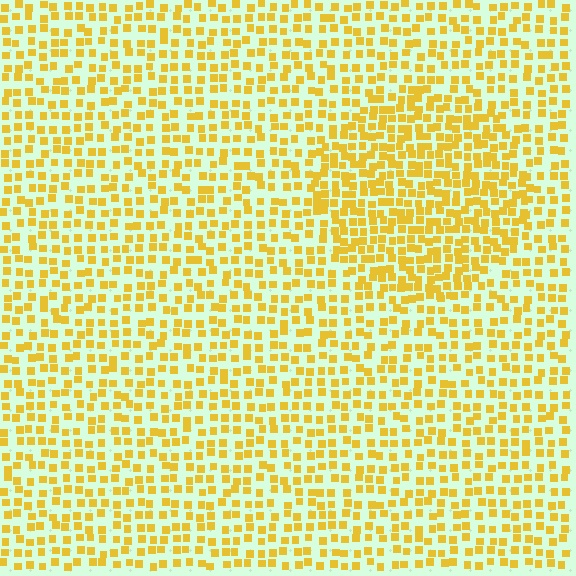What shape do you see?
I see a circle.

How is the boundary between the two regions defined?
The boundary is defined by a change in element density (approximately 1.7x ratio). All elements are the same color, size, and shape.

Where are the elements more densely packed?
The elements are more densely packed inside the circle boundary.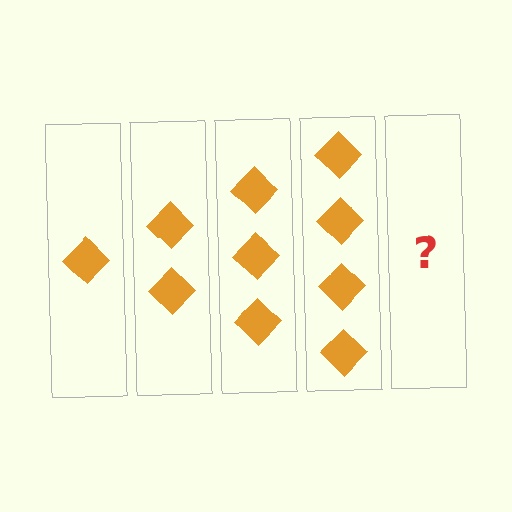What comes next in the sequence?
The next element should be 5 diamonds.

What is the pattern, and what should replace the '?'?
The pattern is that each step adds one more diamond. The '?' should be 5 diamonds.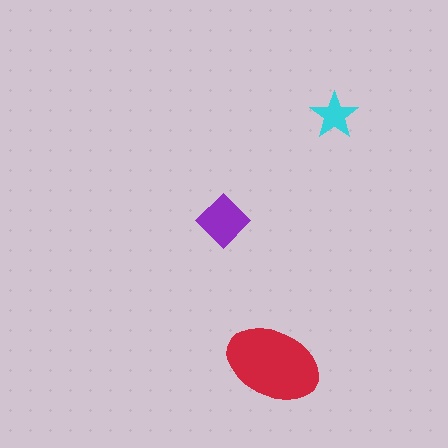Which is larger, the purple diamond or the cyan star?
The purple diamond.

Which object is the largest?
The red ellipse.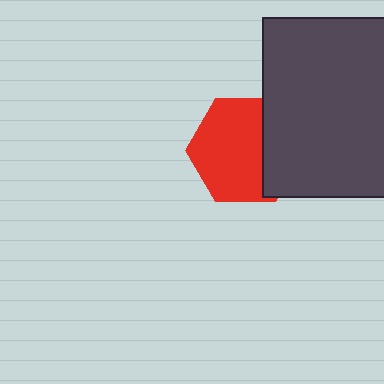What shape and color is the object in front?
The object in front is a dark gray rectangle.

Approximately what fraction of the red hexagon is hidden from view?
Roughly 31% of the red hexagon is hidden behind the dark gray rectangle.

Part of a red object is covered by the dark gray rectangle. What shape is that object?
It is a hexagon.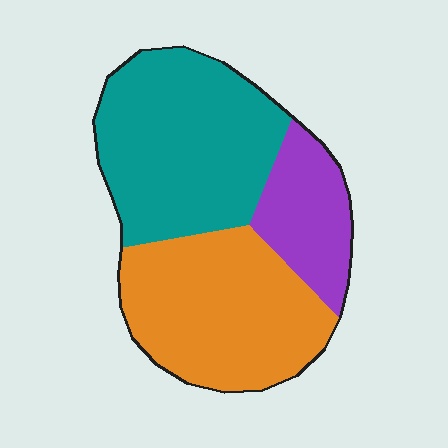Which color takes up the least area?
Purple, at roughly 20%.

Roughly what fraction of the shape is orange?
Orange takes up about two fifths (2/5) of the shape.